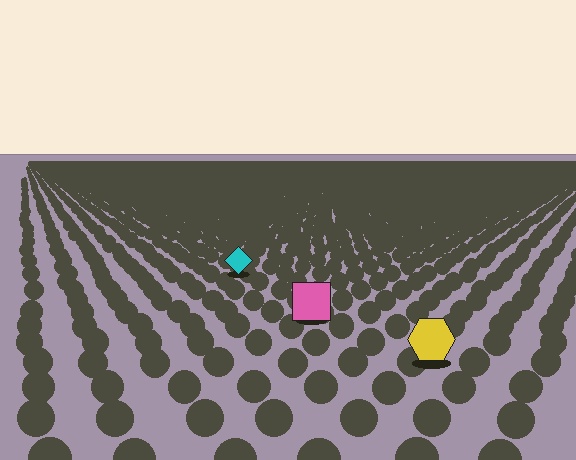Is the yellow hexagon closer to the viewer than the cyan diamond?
Yes. The yellow hexagon is closer — you can tell from the texture gradient: the ground texture is coarser near it.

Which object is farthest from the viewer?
The cyan diamond is farthest from the viewer. It appears smaller and the ground texture around it is denser.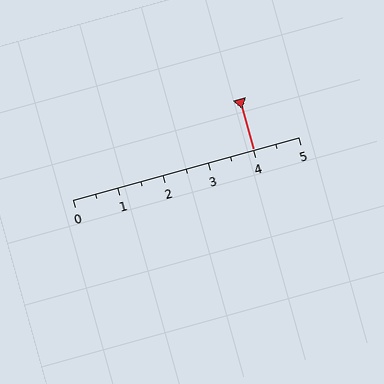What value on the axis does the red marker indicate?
The marker indicates approximately 4.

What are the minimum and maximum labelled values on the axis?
The axis runs from 0 to 5.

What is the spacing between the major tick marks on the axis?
The major ticks are spaced 1 apart.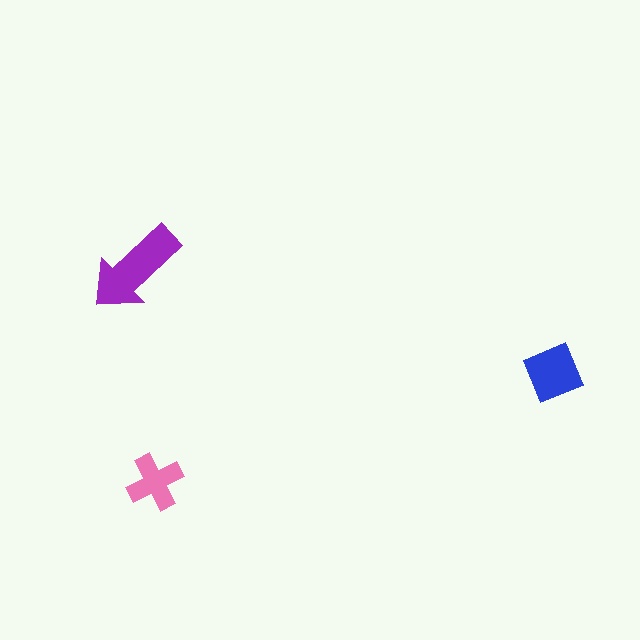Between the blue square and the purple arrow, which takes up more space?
The purple arrow.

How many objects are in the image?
There are 3 objects in the image.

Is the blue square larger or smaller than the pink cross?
Larger.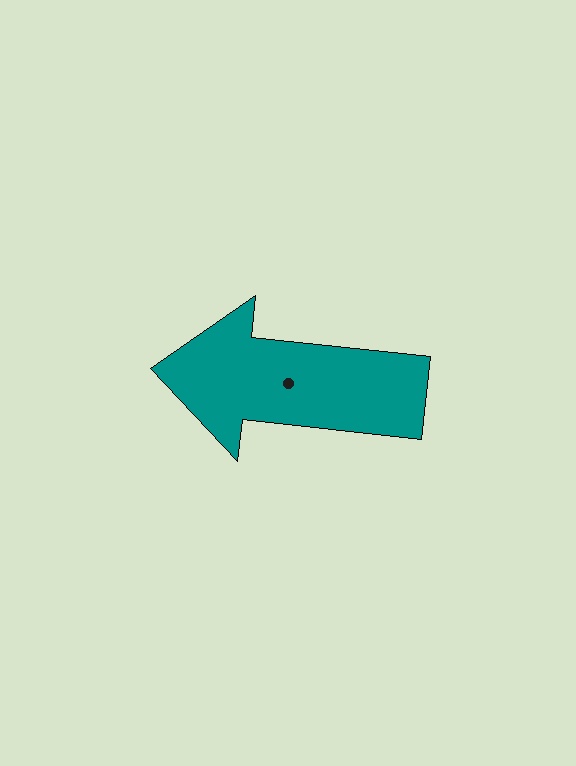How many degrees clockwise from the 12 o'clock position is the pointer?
Approximately 276 degrees.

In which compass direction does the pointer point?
West.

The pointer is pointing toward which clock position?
Roughly 9 o'clock.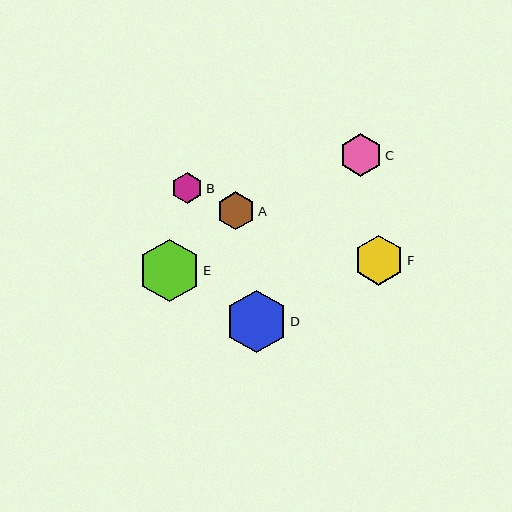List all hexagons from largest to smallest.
From largest to smallest: D, E, F, C, A, B.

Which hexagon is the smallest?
Hexagon B is the smallest with a size of approximately 31 pixels.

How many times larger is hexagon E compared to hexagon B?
Hexagon E is approximately 2.0 times the size of hexagon B.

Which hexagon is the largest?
Hexagon D is the largest with a size of approximately 63 pixels.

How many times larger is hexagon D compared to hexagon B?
Hexagon D is approximately 2.0 times the size of hexagon B.